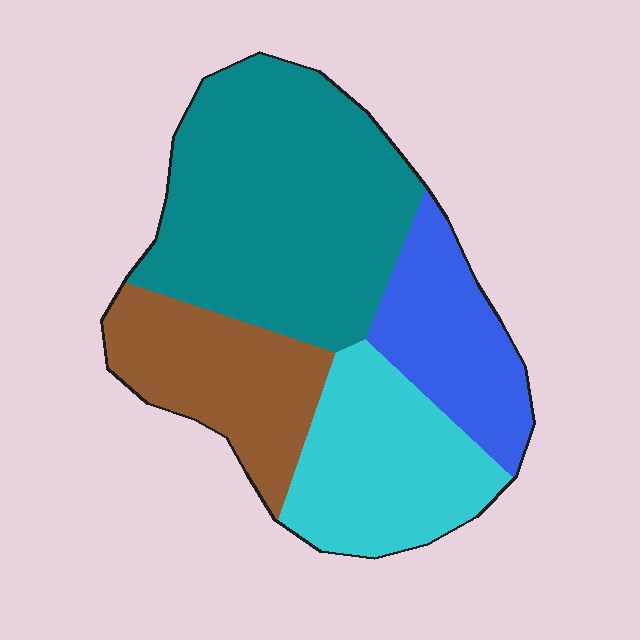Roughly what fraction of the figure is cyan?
Cyan takes up about one fifth (1/5) of the figure.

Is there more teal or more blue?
Teal.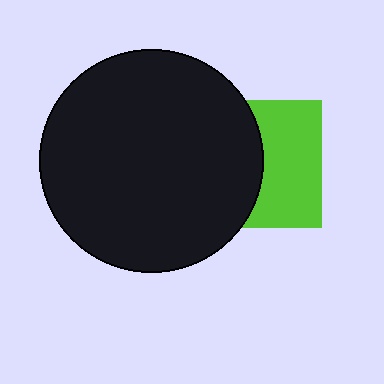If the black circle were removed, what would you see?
You would see the complete lime square.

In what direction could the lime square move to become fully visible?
The lime square could move right. That would shift it out from behind the black circle entirely.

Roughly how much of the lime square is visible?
About half of it is visible (roughly 51%).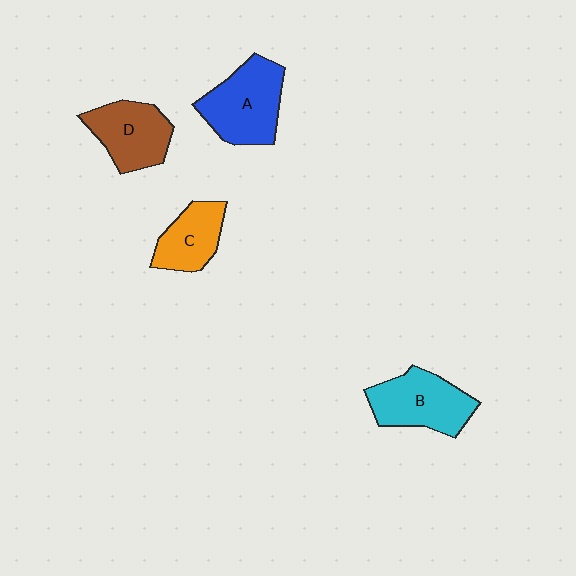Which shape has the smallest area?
Shape C (orange).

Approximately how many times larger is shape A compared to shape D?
Approximately 1.2 times.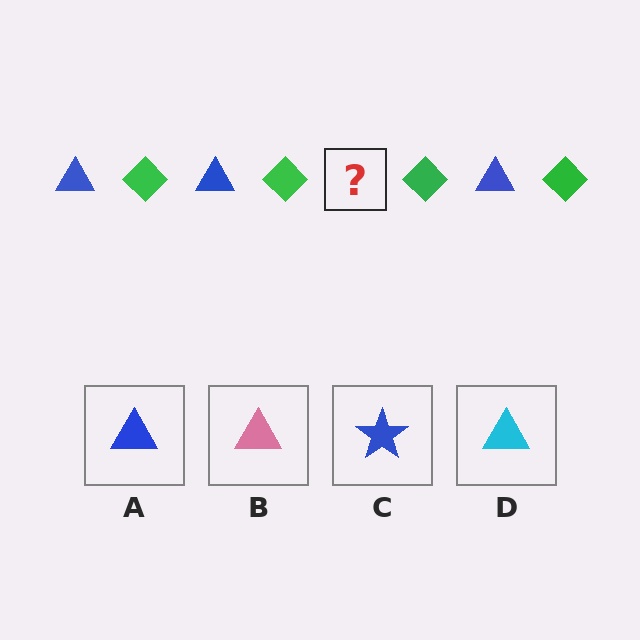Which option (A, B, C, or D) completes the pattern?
A.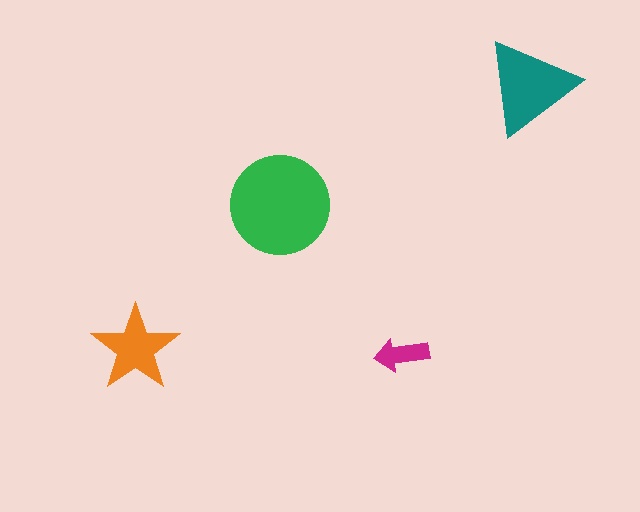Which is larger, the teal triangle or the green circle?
The green circle.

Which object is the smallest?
The magenta arrow.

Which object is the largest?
The green circle.